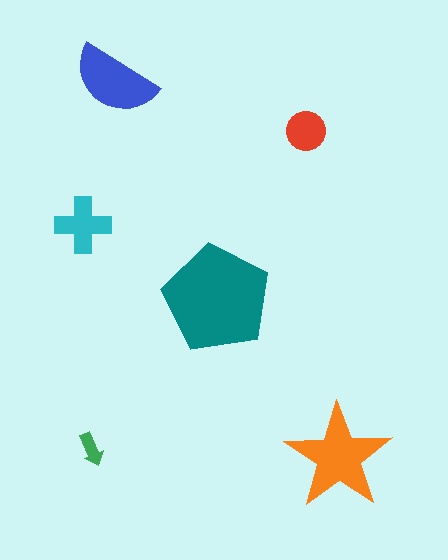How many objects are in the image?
There are 6 objects in the image.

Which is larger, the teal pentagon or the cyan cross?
The teal pentagon.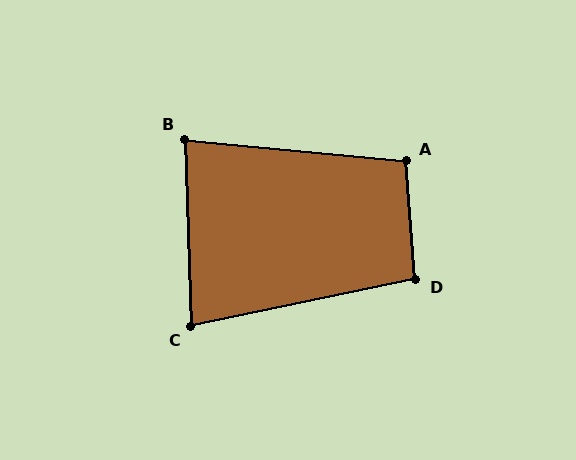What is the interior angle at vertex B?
Approximately 83 degrees (acute).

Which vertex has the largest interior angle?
A, at approximately 100 degrees.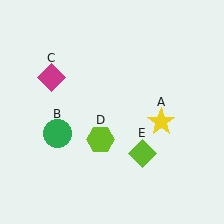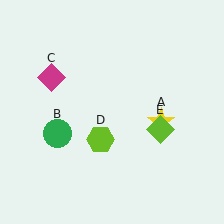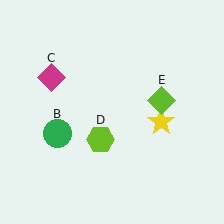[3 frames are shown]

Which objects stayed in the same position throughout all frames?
Yellow star (object A) and green circle (object B) and magenta diamond (object C) and lime hexagon (object D) remained stationary.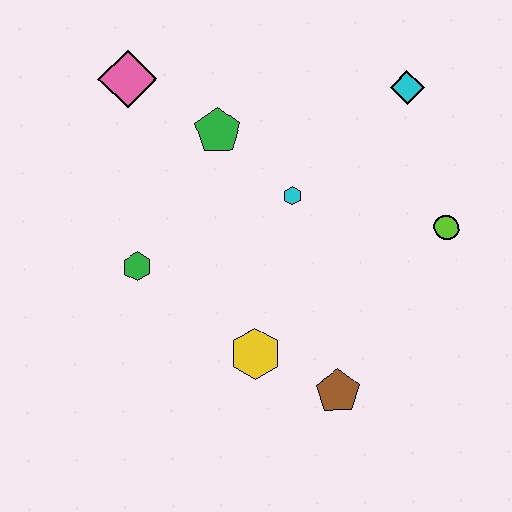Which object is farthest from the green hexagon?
The cyan diamond is farthest from the green hexagon.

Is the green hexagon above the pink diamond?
No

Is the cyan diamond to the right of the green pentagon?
Yes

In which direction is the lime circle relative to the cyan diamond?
The lime circle is below the cyan diamond.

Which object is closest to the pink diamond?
The green pentagon is closest to the pink diamond.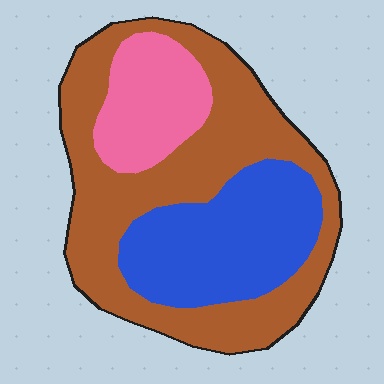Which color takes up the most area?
Brown, at roughly 55%.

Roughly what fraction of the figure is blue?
Blue takes up between a quarter and a half of the figure.